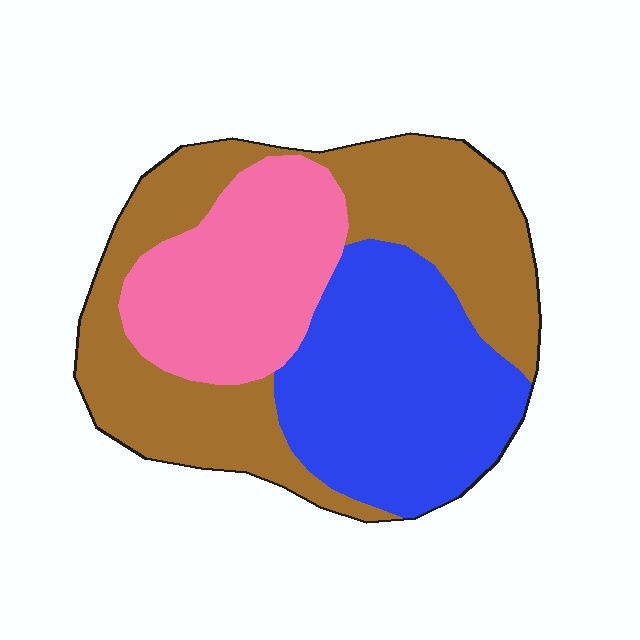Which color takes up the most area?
Brown, at roughly 45%.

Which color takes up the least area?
Pink, at roughly 25%.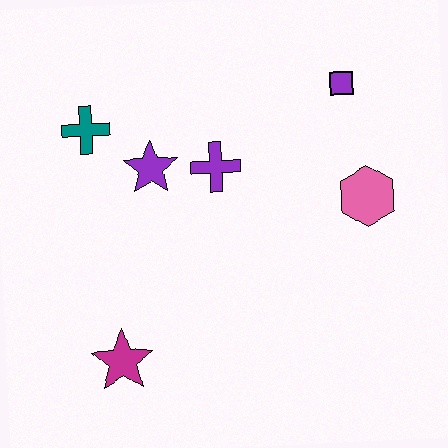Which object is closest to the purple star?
The purple cross is closest to the purple star.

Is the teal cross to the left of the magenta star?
Yes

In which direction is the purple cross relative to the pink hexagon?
The purple cross is to the left of the pink hexagon.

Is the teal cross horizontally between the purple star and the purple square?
No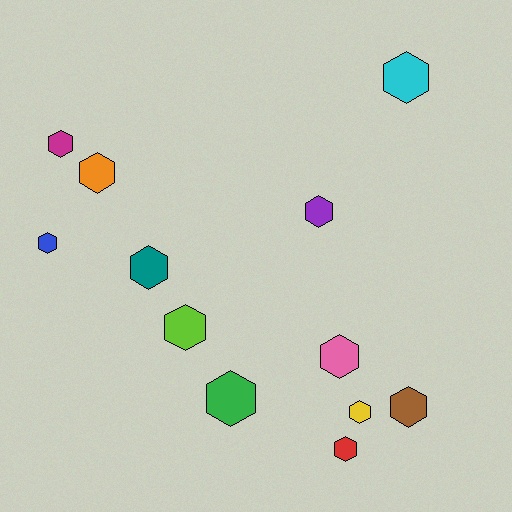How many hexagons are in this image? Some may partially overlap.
There are 12 hexagons.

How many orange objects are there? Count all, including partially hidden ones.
There is 1 orange object.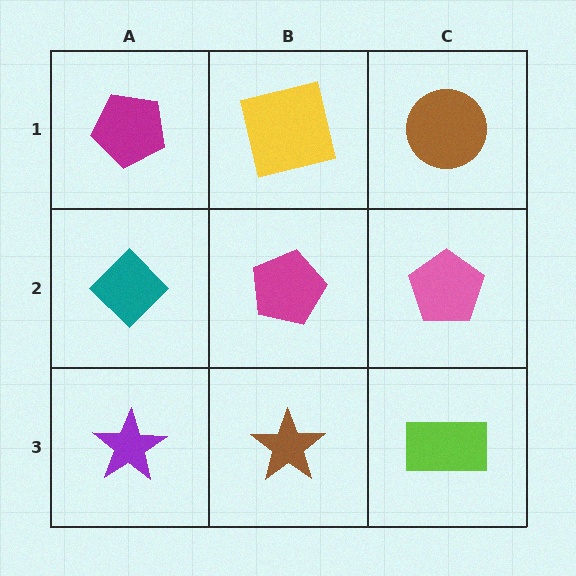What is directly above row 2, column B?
A yellow square.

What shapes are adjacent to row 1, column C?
A pink pentagon (row 2, column C), a yellow square (row 1, column B).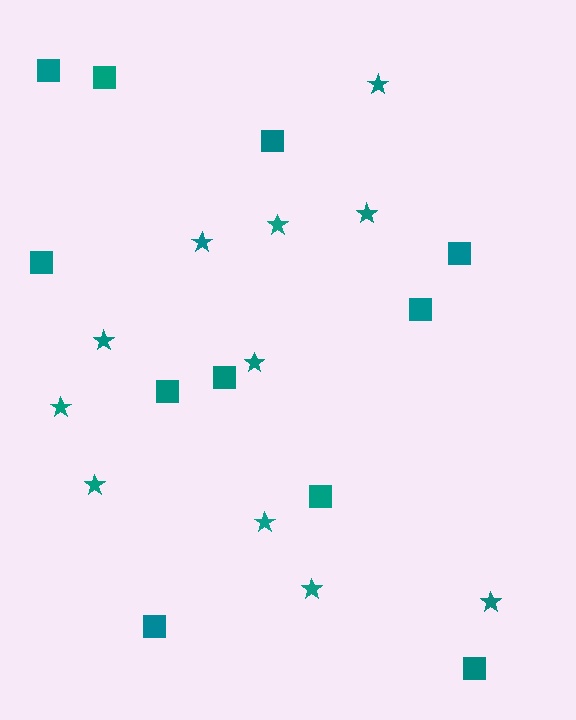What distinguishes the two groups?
There are 2 groups: one group of stars (11) and one group of squares (11).